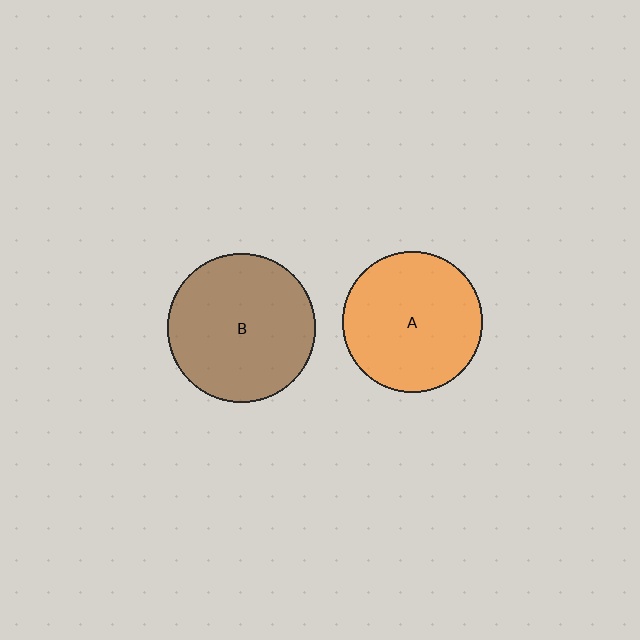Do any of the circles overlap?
No, none of the circles overlap.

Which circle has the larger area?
Circle B (brown).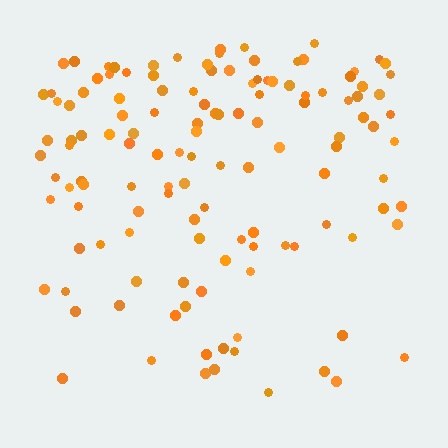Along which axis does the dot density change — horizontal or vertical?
Vertical.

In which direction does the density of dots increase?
From bottom to top, with the top side densest.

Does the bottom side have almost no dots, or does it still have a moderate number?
Still a moderate number, just noticeably fewer than the top.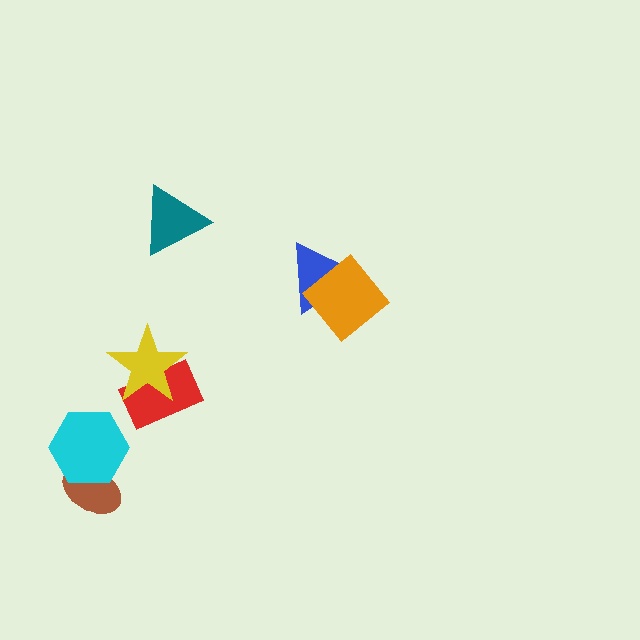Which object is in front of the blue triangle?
The orange diamond is in front of the blue triangle.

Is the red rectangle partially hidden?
Yes, it is partially covered by another shape.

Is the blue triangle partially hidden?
Yes, it is partially covered by another shape.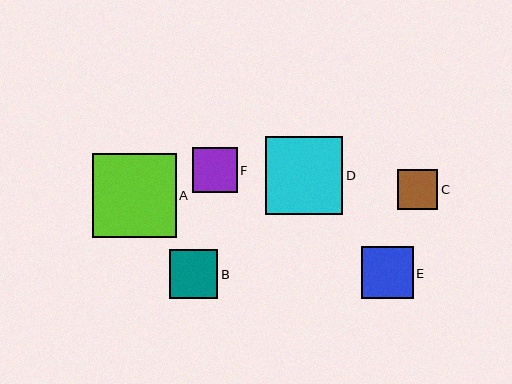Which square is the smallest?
Square C is the smallest with a size of approximately 40 pixels.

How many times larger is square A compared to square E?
Square A is approximately 1.6 times the size of square E.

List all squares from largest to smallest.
From largest to smallest: A, D, E, B, F, C.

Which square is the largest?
Square A is the largest with a size of approximately 83 pixels.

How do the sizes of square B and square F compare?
Square B and square F are approximately the same size.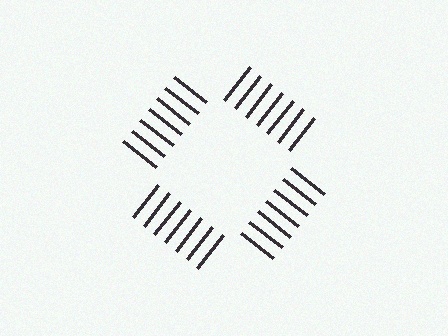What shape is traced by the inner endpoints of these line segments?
An illusory square — the line segments terminate on its edges but no continuous stroke is drawn.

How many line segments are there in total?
28 — 7 along each of the 4 edges.